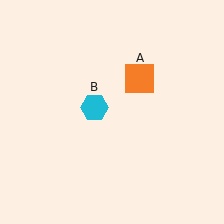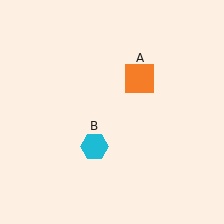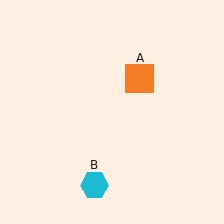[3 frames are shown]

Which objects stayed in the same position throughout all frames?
Orange square (object A) remained stationary.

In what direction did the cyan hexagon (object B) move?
The cyan hexagon (object B) moved down.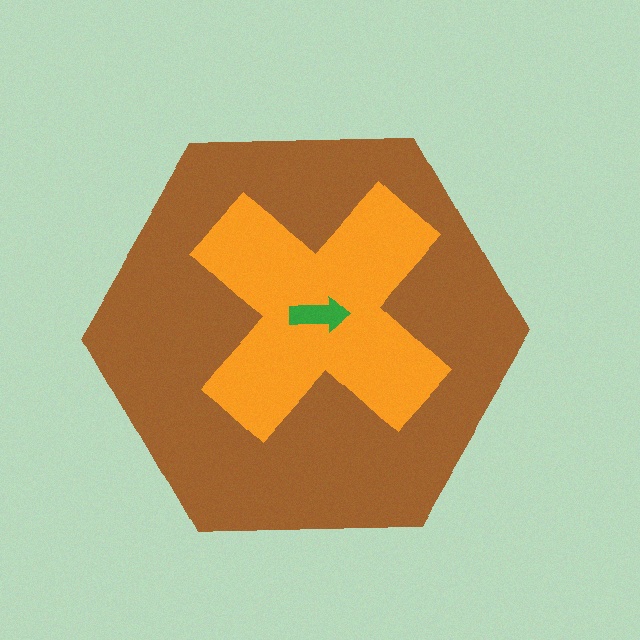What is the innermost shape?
The green arrow.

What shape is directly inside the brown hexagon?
The orange cross.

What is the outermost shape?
The brown hexagon.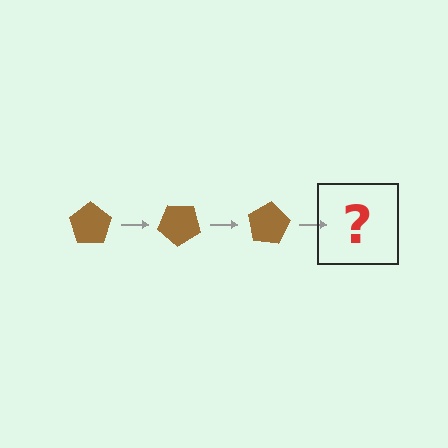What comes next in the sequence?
The next element should be a brown pentagon rotated 120 degrees.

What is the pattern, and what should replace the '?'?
The pattern is that the pentagon rotates 40 degrees each step. The '?' should be a brown pentagon rotated 120 degrees.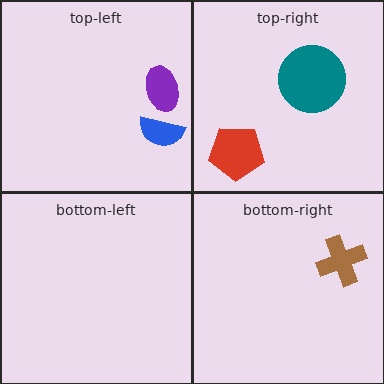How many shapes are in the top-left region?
2.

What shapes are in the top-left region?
The blue semicircle, the purple ellipse.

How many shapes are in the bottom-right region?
1.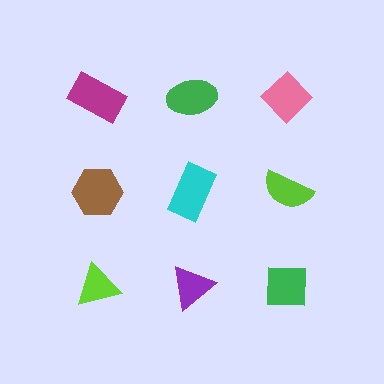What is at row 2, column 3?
A lime semicircle.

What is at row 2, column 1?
A brown hexagon.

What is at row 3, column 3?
A green square.